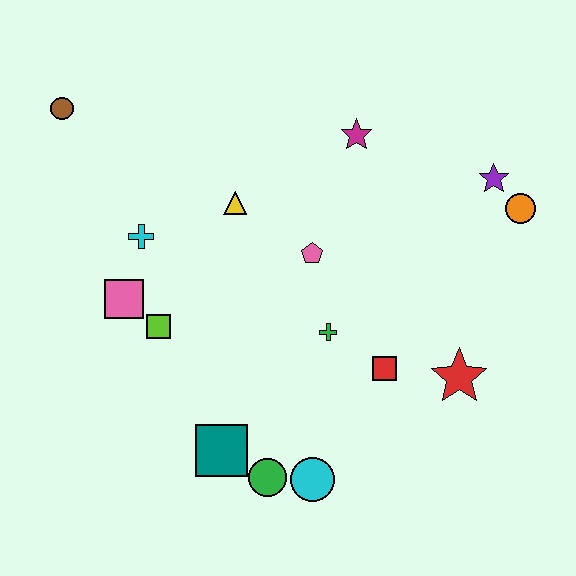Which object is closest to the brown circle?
The cyan cross is closest to the brown circle.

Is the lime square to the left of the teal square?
Yes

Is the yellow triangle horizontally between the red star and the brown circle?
Yes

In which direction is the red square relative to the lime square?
The red square is to the right of the lime square.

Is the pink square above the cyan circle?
Yes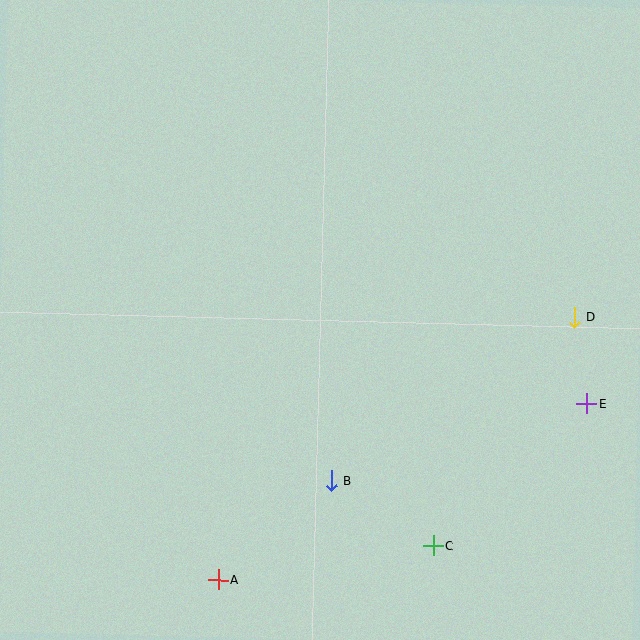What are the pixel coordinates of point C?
Point C is at (434, 546).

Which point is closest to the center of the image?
Point B at (331, 480) is closest to the center.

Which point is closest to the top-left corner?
Point B is closest to the top-left corner.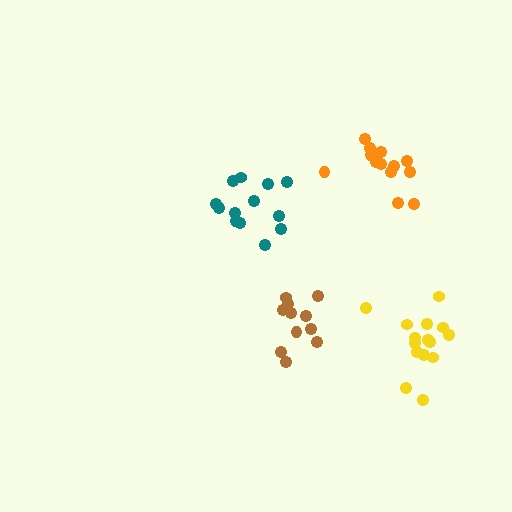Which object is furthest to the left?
The teal cluster is leftmost.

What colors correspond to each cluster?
The clusters are colored: teal, yellow, orange, brown.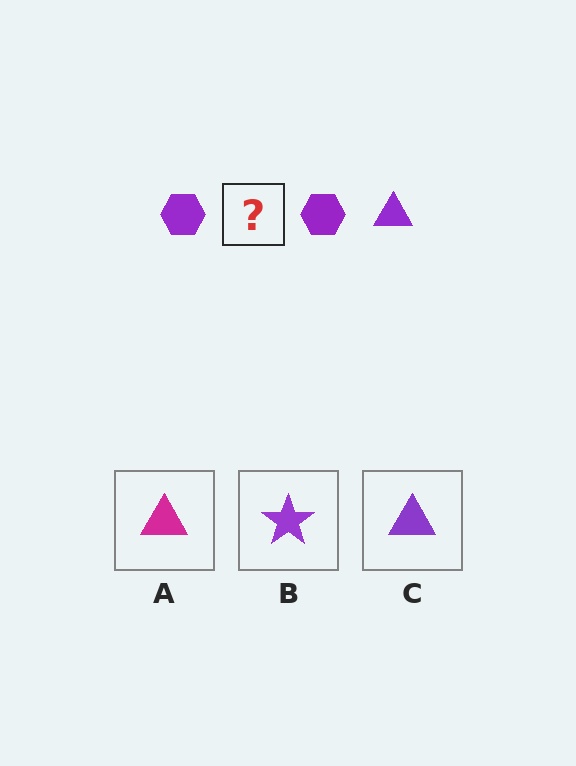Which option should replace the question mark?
Option C.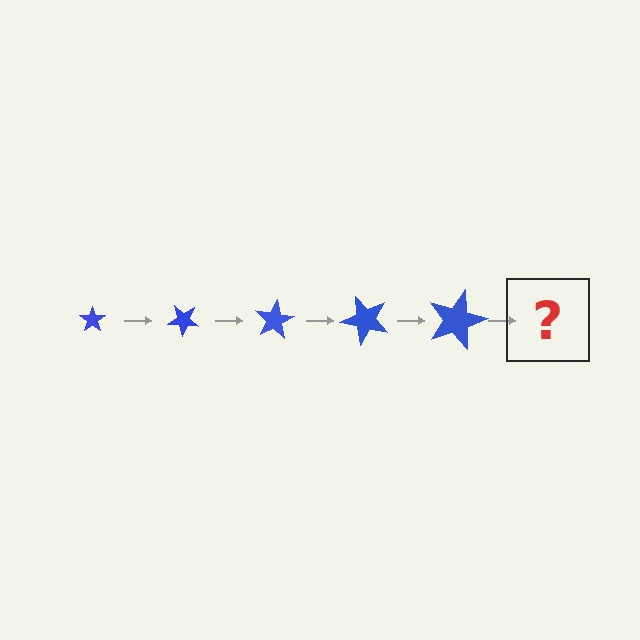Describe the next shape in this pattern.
It should be a star, larger than the previous one and rotated 200 degrees from the start.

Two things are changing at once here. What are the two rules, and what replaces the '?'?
The two rules are that the star grows larger each step and it rotates 40 degrees each step. The '?' should be a star, larger than the previous one and rotated 200 degrees from the start.